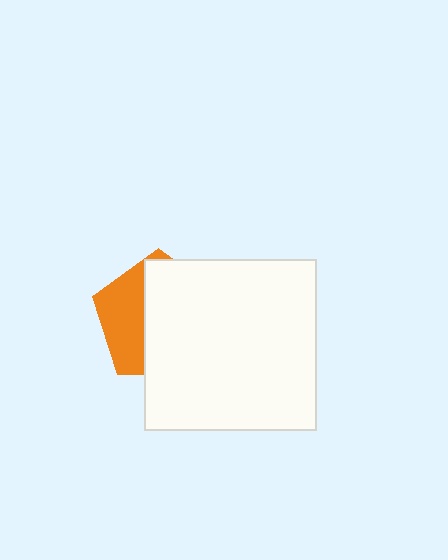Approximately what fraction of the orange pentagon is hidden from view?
Roughly 64% of the orange pentagon is hidden behind the white square.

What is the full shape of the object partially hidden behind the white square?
The partially hidden object is an orange pentagon.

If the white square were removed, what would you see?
You would see the complete orange pentagon.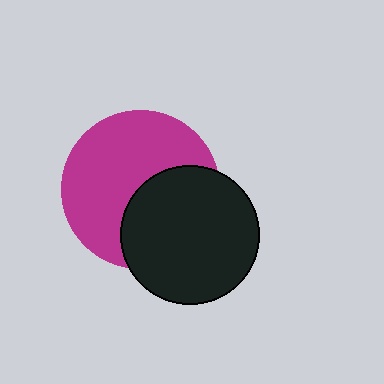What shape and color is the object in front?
The object in front is a black circle.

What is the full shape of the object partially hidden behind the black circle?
The partially hidden object is a magenta circle.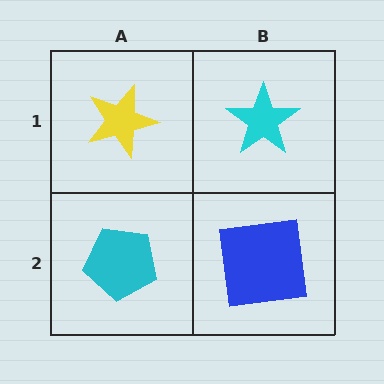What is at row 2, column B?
A blue square.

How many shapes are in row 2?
2 shapes.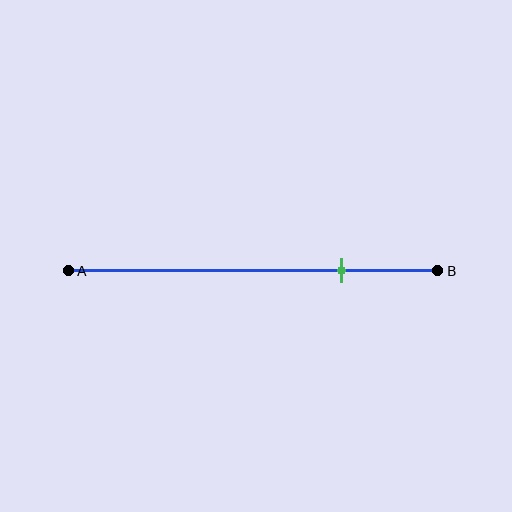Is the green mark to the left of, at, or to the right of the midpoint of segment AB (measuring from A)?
The green mark is to the right of the midpoint of segment AB.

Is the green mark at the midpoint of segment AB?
No, the mark is at about 75% from A, not at the 50% midpoint.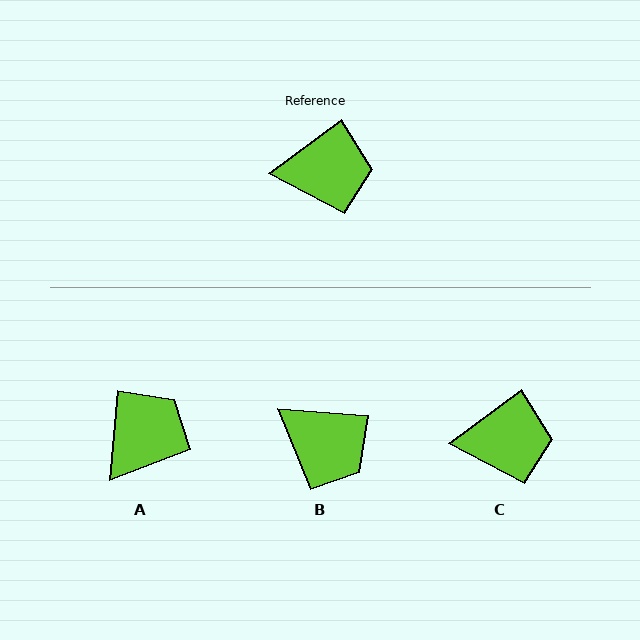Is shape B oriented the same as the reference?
No, it is off by about 40 degrees.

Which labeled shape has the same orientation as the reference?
C.